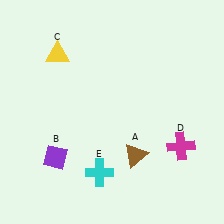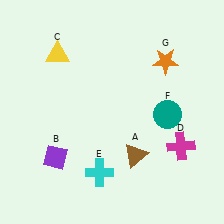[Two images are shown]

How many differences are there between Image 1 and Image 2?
There are 2 differences between the two images.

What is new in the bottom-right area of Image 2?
A teal circle (F) was added in the bottom-right area of Image 2.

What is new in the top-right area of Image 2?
An orange star (G) was added in the top-right area of Image 2.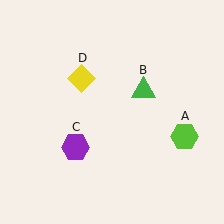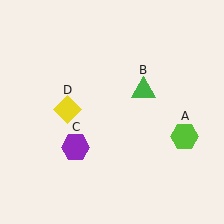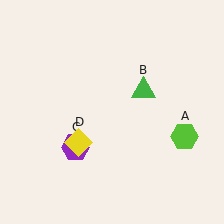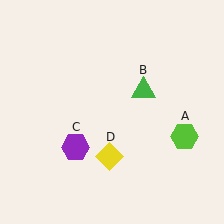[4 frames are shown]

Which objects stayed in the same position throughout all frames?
Lime hexagon (object A) and green triangle (object B) and purple hexagon (object C) remained stationary.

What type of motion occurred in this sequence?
The yellow diamond (object D) rotated counterclockwise around the center of the scene.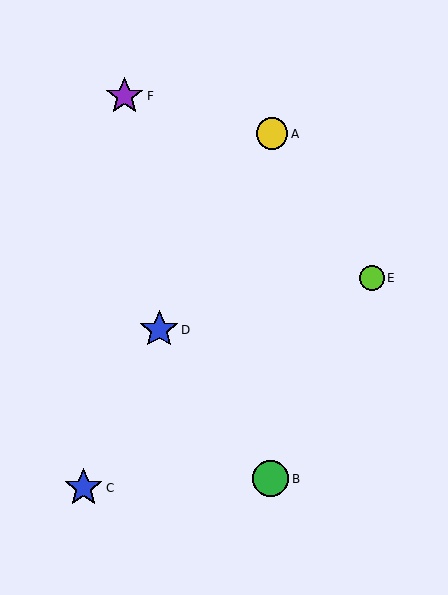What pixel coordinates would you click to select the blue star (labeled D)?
Click at (159, 330) to select the blue star D.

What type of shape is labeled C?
Shape C is a blue star.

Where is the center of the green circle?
The center of the green circle is at (271, 479).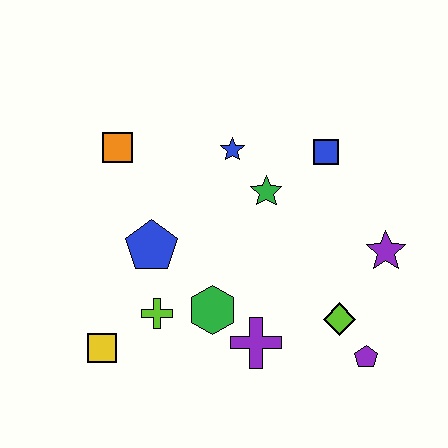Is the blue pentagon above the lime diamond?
Yes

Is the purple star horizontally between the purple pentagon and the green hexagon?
No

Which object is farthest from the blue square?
The yellow square is farthest from the blue square.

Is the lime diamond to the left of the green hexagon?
No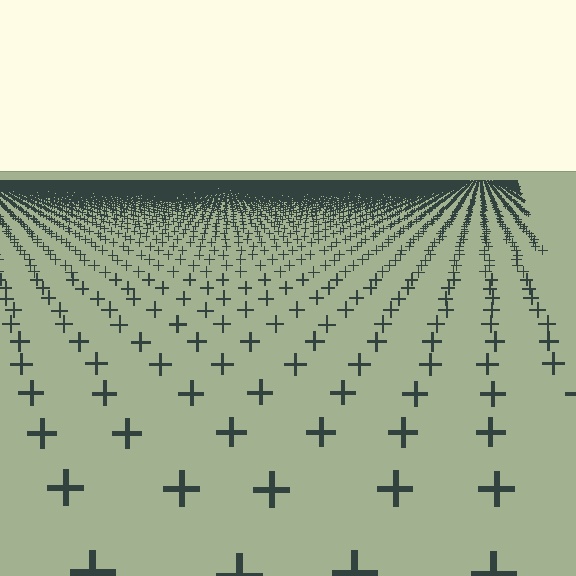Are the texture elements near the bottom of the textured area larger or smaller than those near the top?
Larger. Near the bottom, elements are closer to the viewer and appear at a bigger on-screen size.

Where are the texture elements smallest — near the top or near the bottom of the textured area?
Near the top.